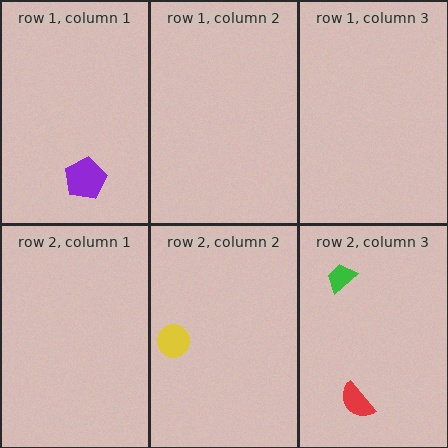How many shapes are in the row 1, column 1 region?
1.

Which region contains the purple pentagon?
The row 1, column 1 region.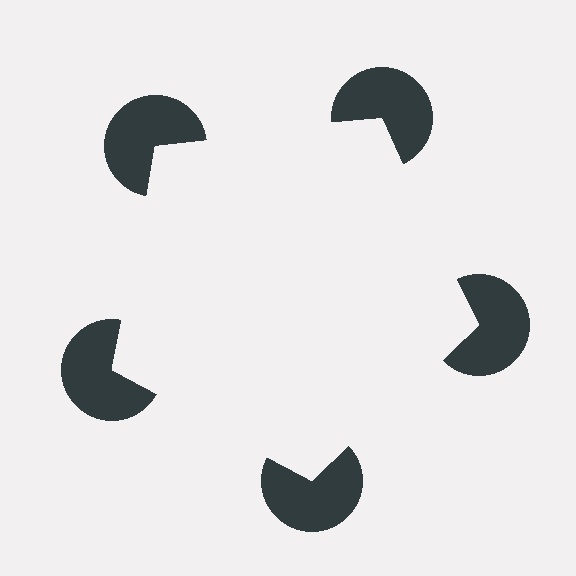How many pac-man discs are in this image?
There are 5 — one at each vertex of the illusory pentagon.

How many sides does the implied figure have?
5 sides.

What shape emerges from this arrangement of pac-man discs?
An illusory pentagon — its edges are inferred from the aligned wedge cuts in the pac-man discs, not physically drawn.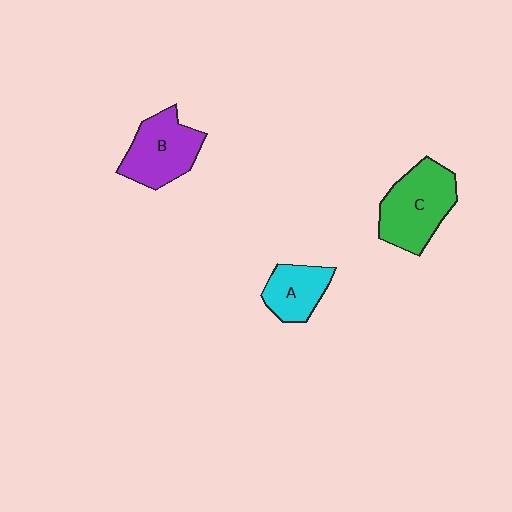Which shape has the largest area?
Shape C (green).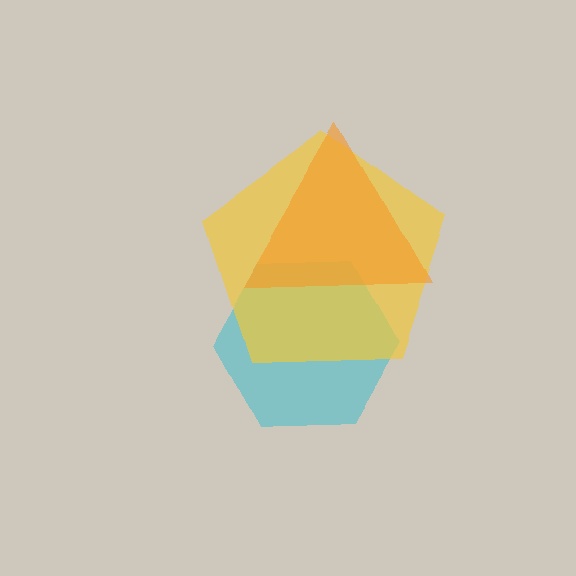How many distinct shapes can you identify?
There are 3 distinct shapes: a cyan hexagon, a yellow pentagon, an orange triangle.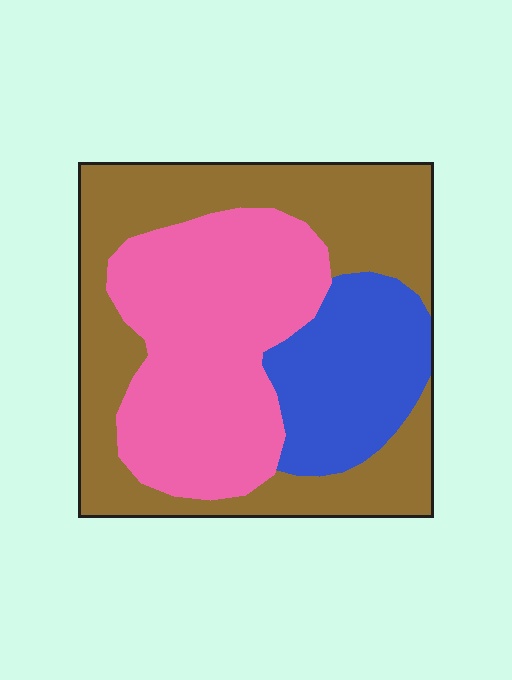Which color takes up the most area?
Brown, at roughly 45%.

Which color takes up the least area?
Blue, at roughly 20%.